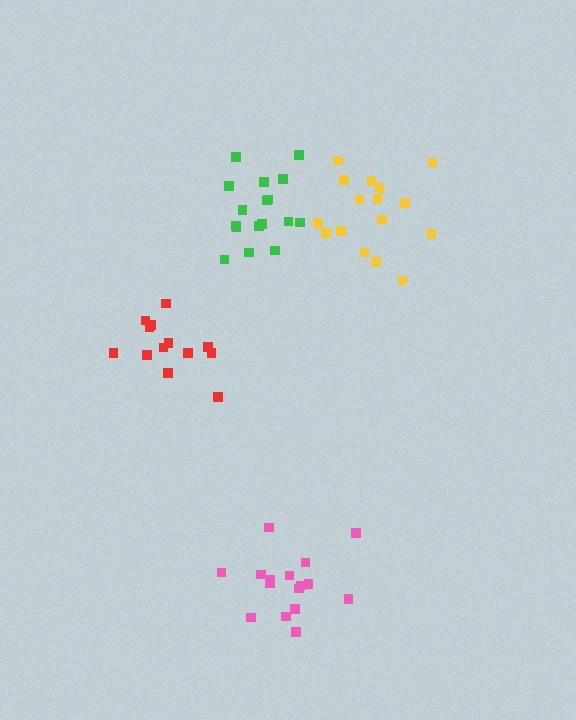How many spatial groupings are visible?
There are 4 spatial groupings.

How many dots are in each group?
Group 1: 16 dots, Group 2: 17 dots, Group 3: 13 dots, Group 4: 16 dots (62 total).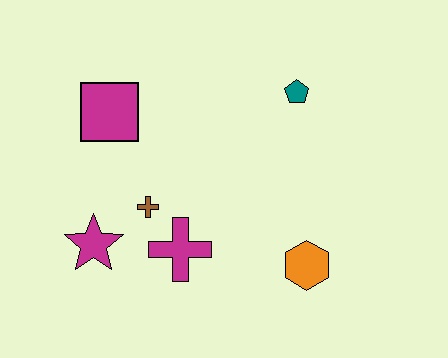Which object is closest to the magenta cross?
The brown cross is closest to the magenta cross.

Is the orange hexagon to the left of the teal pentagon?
No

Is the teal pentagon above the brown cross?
Yes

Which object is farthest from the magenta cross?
The teal pentagon is farthest from the magenta cross.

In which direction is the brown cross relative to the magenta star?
The brown cross is to the right of the magenta star.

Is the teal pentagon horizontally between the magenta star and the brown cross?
No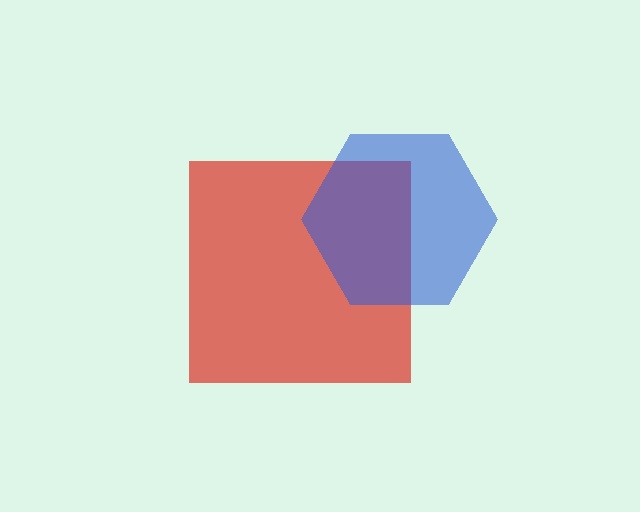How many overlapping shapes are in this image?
There are 2 overlapping shapes in the image.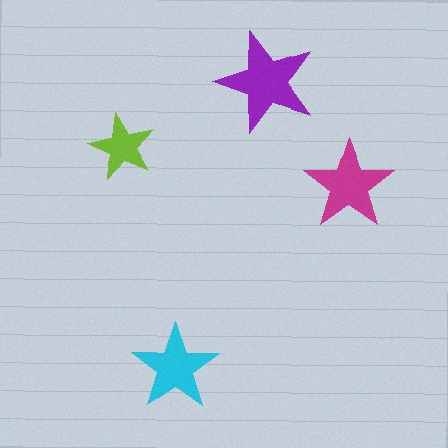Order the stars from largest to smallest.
the purple one, the magenta one, the cyan one, the lime one.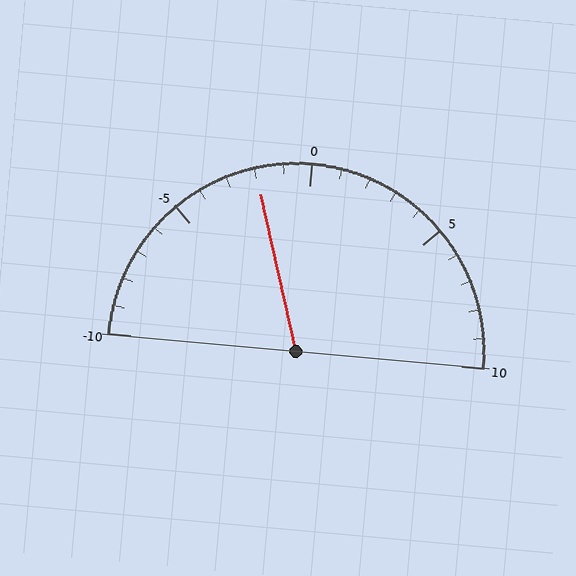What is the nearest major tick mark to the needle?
The nearest major tick mark is 0.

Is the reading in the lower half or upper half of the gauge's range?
The reading is in the lower half of the range (-10 to 10).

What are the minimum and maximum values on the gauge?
The gauge ranges from -10 to 10.